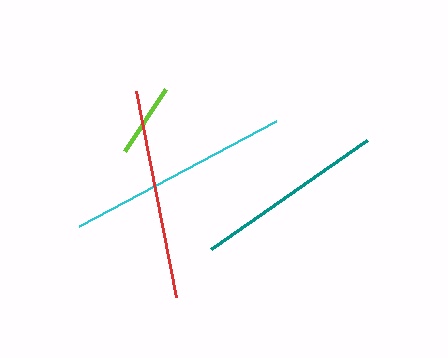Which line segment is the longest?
The cyan line is the longest at approximately 224 pixels.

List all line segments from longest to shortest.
From longest to shortest: cyan, red, teal, lime.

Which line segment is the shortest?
The lime line is the shortest at approximately 74 pixels.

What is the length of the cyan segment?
The cyan segment is approximately 224 pixels long.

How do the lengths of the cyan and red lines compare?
The cyan and red lines are approximately the same length.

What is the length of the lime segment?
The lime segment is approximately 74 pixels long.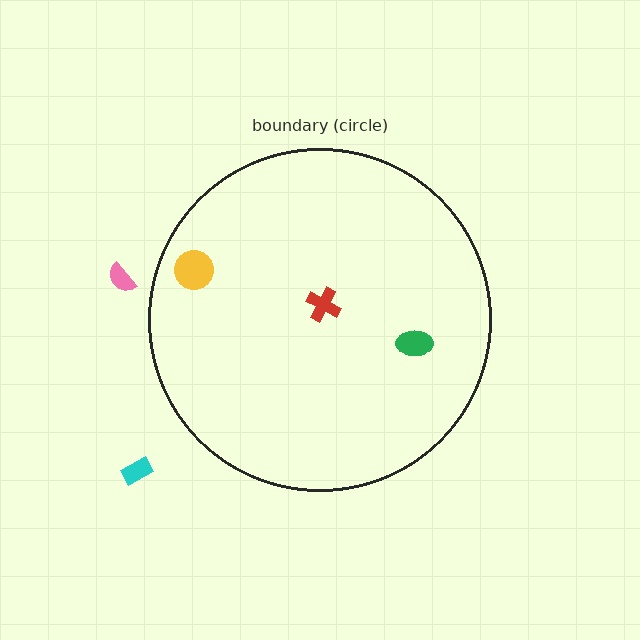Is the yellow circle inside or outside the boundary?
Inside.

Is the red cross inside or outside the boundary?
Inside.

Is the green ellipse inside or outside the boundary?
Inside.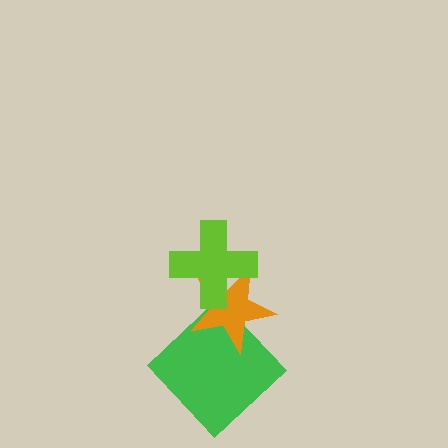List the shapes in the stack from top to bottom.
From top to bottom: the lime cross, the orange star, the green diamond.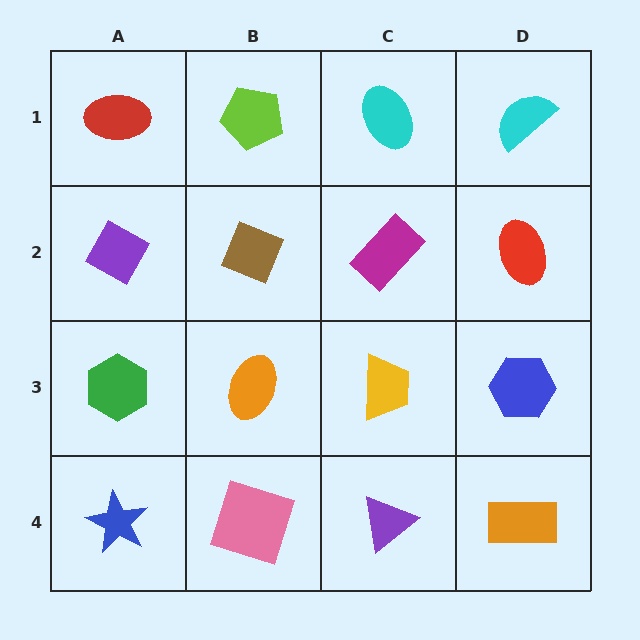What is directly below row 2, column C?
A yellow trapezoid.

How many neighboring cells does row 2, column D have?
3.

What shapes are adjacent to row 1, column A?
A purple diamond (row 2, column A), a lime pentagon (row 1, column B).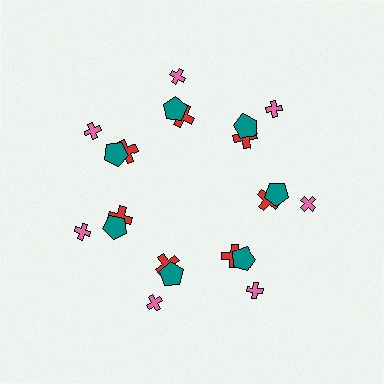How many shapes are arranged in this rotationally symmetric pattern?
There are 21 shapes, arranged in 7 groups of 3.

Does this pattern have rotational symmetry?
Yes, this pattern has 7-fold rotational symmetry. It looks the same after rotating 51 degrees around the center.